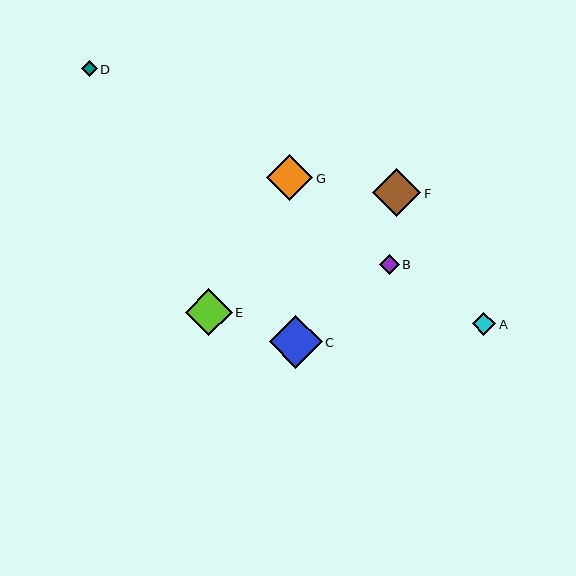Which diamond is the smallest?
Diamond D is the smallest with a size of approximately 16 pixels.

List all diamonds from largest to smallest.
From largest to smallest: C, F, E, G, A, B, D.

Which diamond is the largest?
Diamond C is the largest with a size of approximately 53 pixels.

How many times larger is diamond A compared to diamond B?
Diamond A is approximately 1.2 times the size of diamond B.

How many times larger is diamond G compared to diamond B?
Diamond G is approximately 2.3 times the size of diamond B.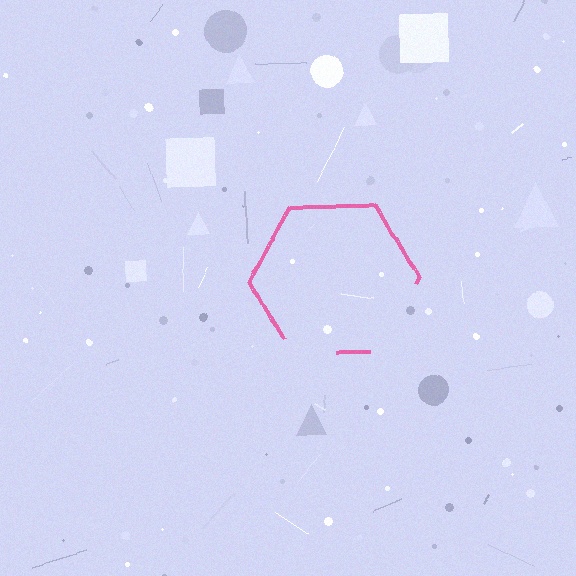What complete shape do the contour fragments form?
The contour fragments form a hexagon.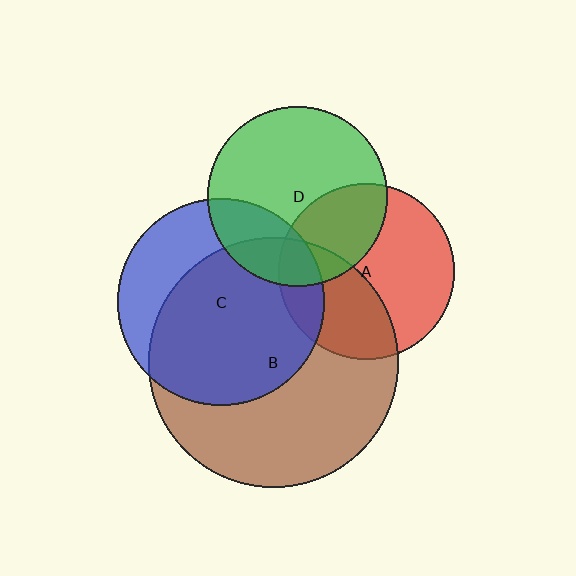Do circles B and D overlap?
Yes.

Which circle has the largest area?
Circle B (brown).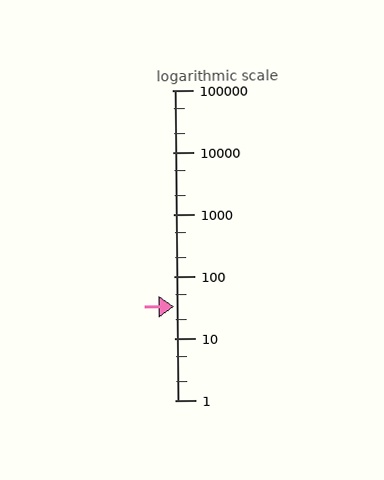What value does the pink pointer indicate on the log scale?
The pointer indicates approximately 32.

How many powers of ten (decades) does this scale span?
The scale spans 5 decades, from 1 to 100000.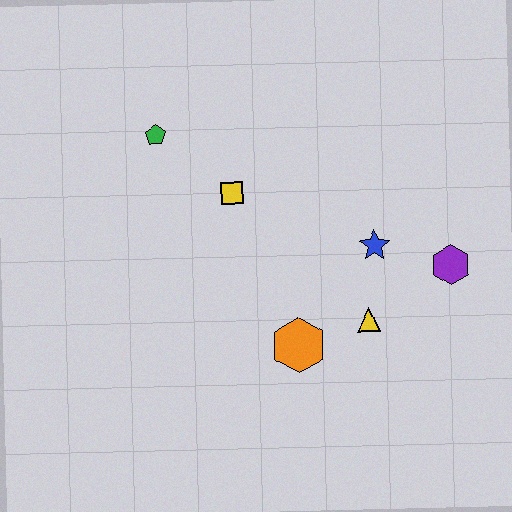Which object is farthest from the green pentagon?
The purple hexagon is farthest from the green pentagon.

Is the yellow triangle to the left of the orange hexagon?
No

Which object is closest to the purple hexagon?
The blue star is closest to the purple hexagon.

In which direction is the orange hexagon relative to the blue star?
The orange hexagon is below the blue star.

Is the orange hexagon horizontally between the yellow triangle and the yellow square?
Yes